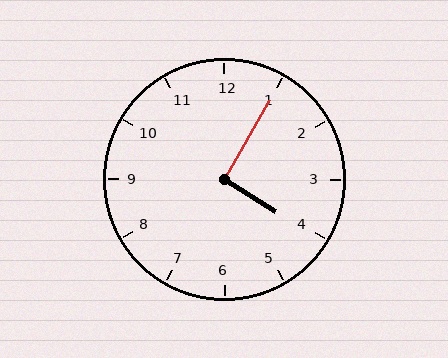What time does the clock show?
4:05.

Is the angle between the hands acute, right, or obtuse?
It is right.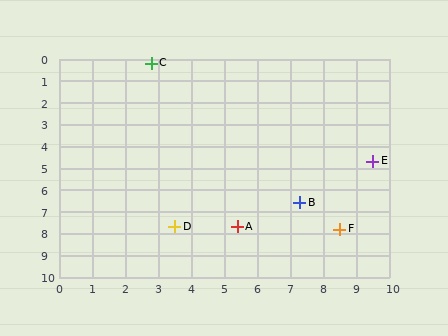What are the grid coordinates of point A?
Point A is at approximately (5.4, 7.7).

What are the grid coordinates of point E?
Point E is at approximately (9.5, 4.7).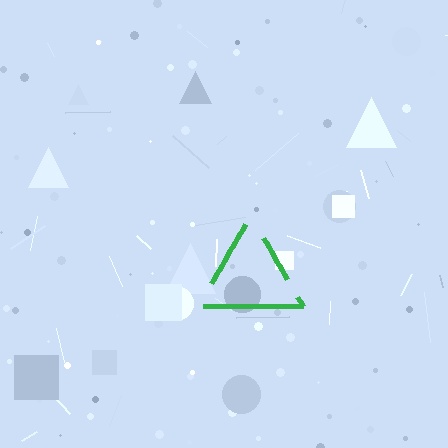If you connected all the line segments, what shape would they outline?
They would outline a triangle.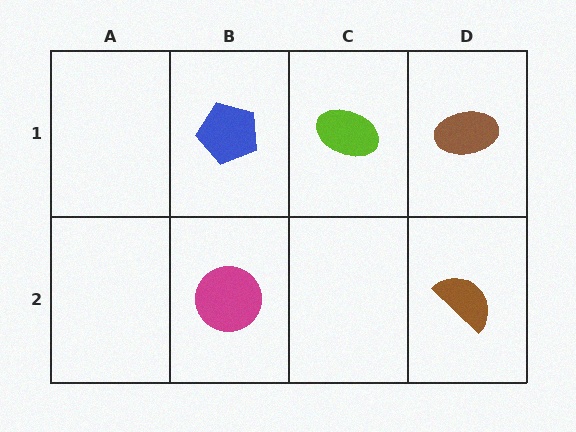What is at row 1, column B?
A blue pentagon.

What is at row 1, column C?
A lime ellipse.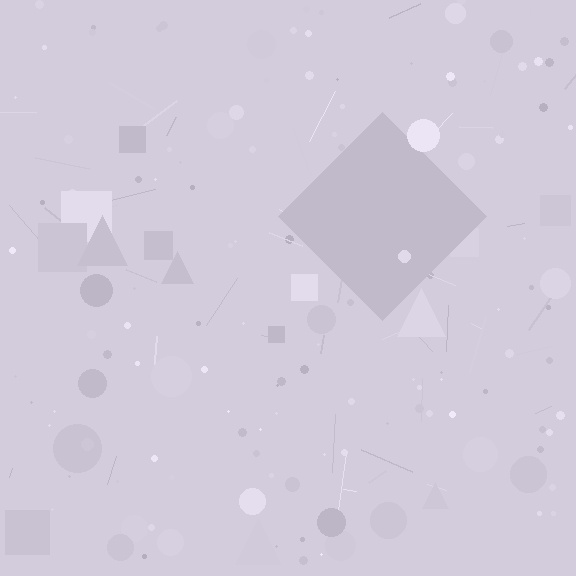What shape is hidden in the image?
A diamond is hidden in the image.